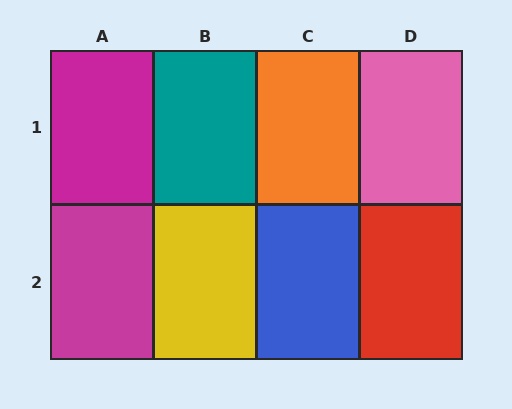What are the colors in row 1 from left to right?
Magenta, teal, orange, pink.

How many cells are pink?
1 cell is pink.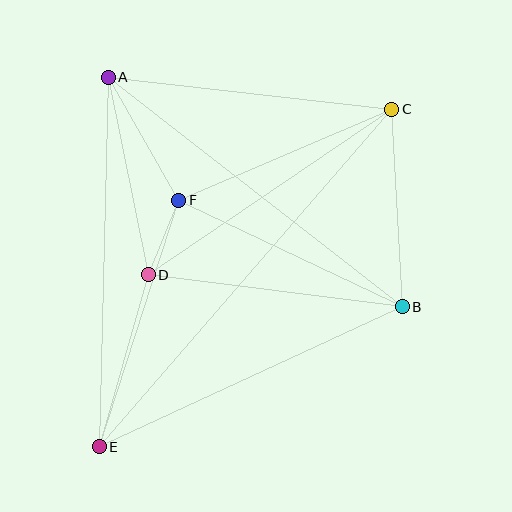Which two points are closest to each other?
Points D and F are closest to each other.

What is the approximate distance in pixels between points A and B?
The distance between A and B is approximately 373 pixels.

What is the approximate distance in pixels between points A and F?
The distance between A and F is approximately 142 pixels.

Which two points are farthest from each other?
Points C and E are farthest from each other.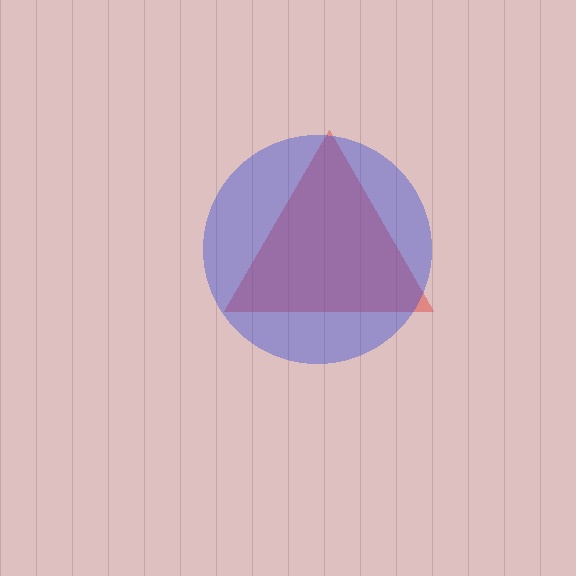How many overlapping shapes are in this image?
There are 2 overlapping shapes in the image.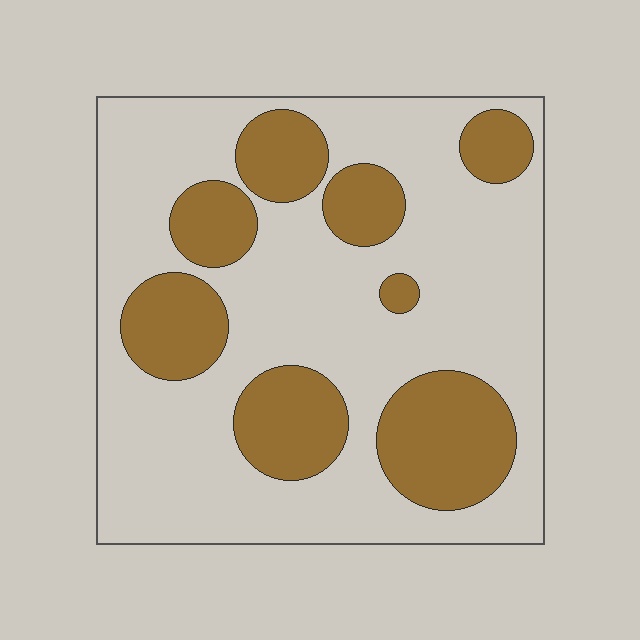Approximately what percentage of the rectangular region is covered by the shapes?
Approximately 30%.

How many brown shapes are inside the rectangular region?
8.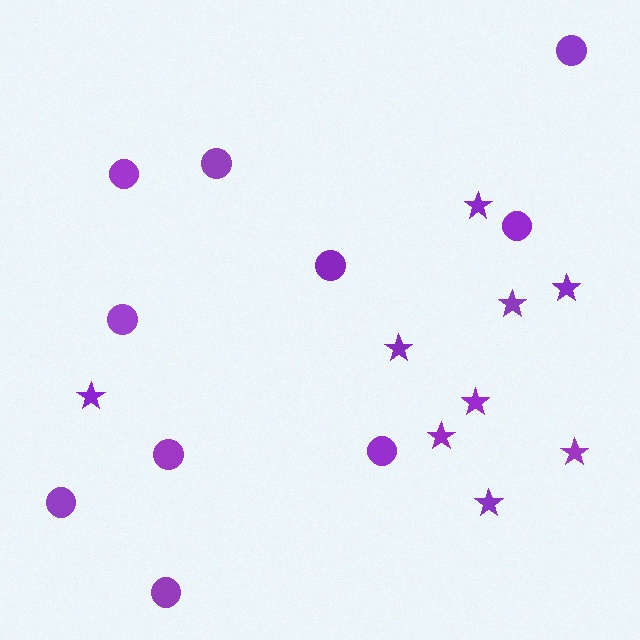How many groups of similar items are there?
There are 2 groups: one group of circles (10) and one group of stars (9).